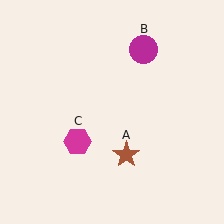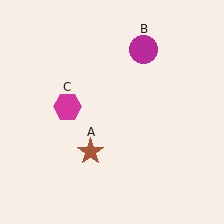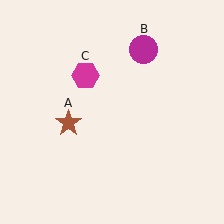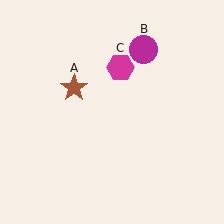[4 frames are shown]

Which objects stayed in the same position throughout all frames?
Magenta circle (object B) remained stationary.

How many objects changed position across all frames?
2 objects changed position: brown star (object A), magenta hexagon (object C).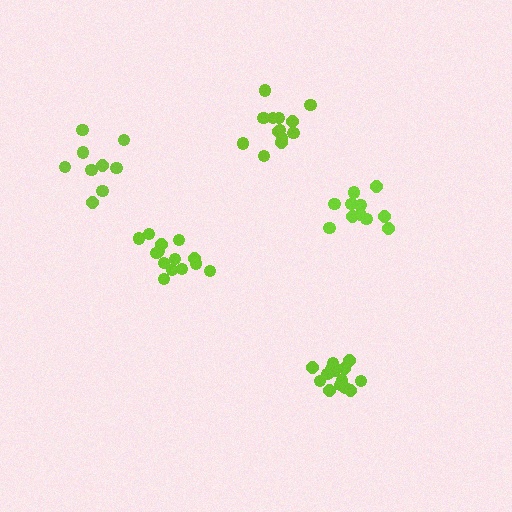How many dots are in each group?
Group 1: 11 dots, Group 2: 14 dots, Group 3: 9 dots, Group 4: 13 dots, Group 5: 15 dots (62 total).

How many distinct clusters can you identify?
There are 5 distinct clusters.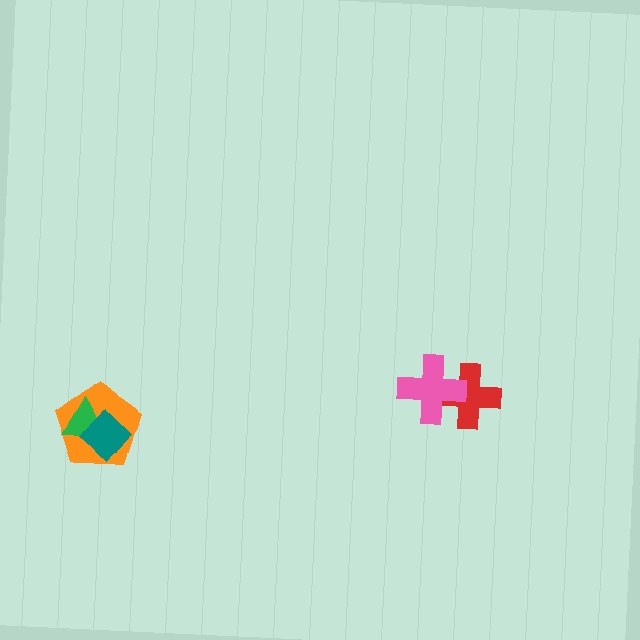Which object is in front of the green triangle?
The teal diamond is in front of the green triangle.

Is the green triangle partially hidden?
Yes, it is partially covered by another shape.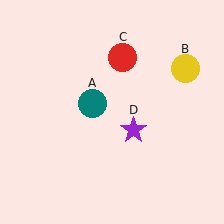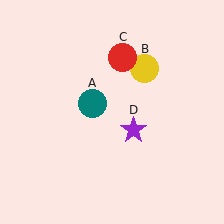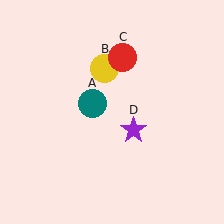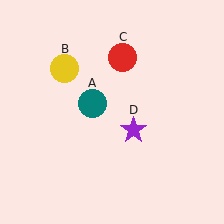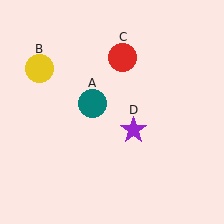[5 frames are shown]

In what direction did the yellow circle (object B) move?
The yellow circle (object B) moved left.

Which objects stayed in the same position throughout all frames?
Teal circle (object A) and red circle (object C) and purple star (object D) remained stationary.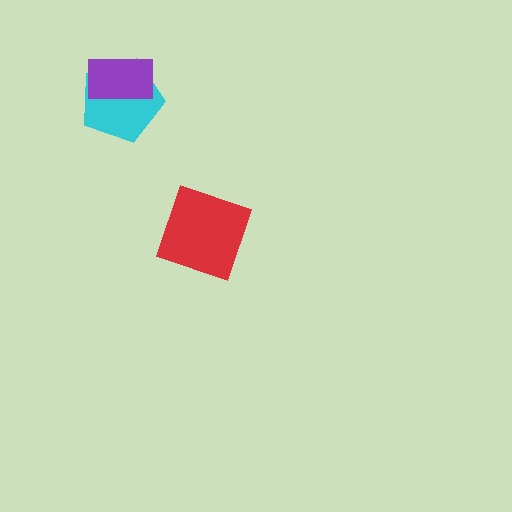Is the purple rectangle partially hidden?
No, no other shape covers it.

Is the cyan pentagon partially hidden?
Yes, it is partially covered by another shape.